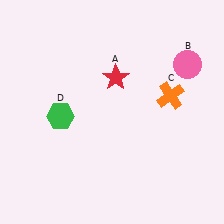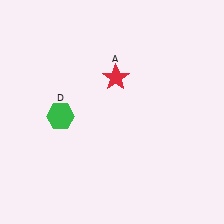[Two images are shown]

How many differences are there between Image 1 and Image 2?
There are 2 differences between the two images.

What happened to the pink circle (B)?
The pink circle (B) was removed in Image 2. It was in the top-right area of Image 1.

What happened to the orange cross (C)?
The orange cross (C) was removed in Image 2. It was in the top-right area of Image 1.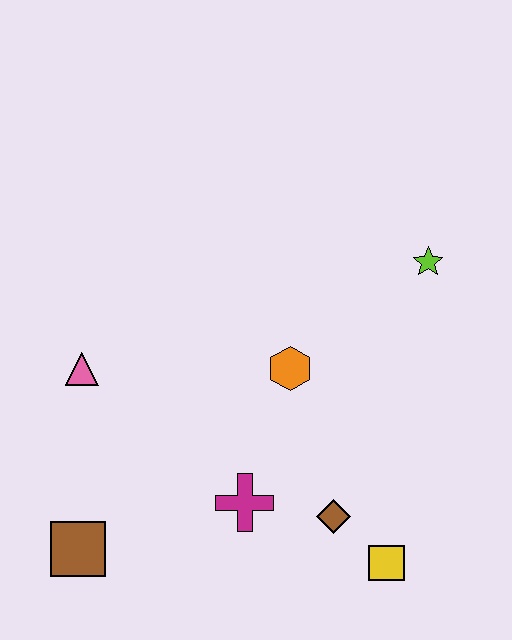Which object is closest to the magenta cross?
The brown diamond is closest to the magenta cross.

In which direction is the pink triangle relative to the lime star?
The pink triangle is to the left of the lime star.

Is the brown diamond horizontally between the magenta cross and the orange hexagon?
No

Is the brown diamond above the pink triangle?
No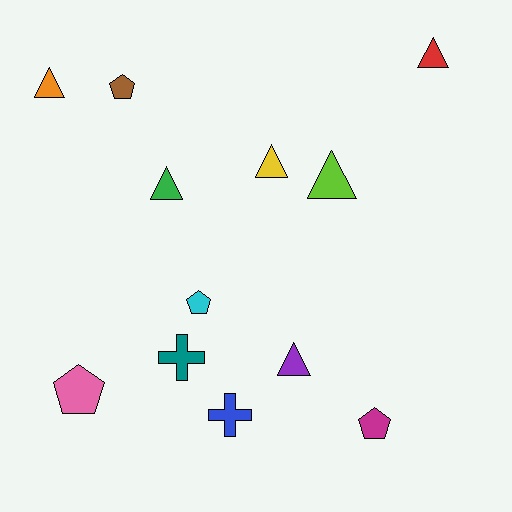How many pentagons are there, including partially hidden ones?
There are 4 pentagons.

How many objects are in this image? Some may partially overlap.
There are 12 objects.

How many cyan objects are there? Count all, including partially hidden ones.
There is 1 cyan object.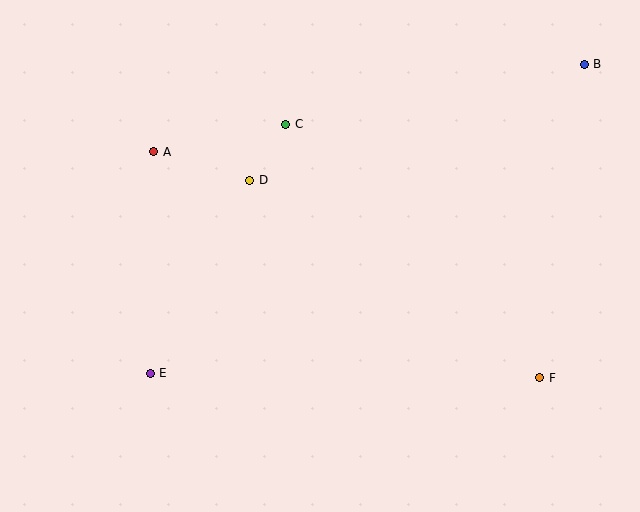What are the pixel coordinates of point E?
Point E is at (150, 373).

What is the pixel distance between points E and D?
The distance between E and D is 217 pixels.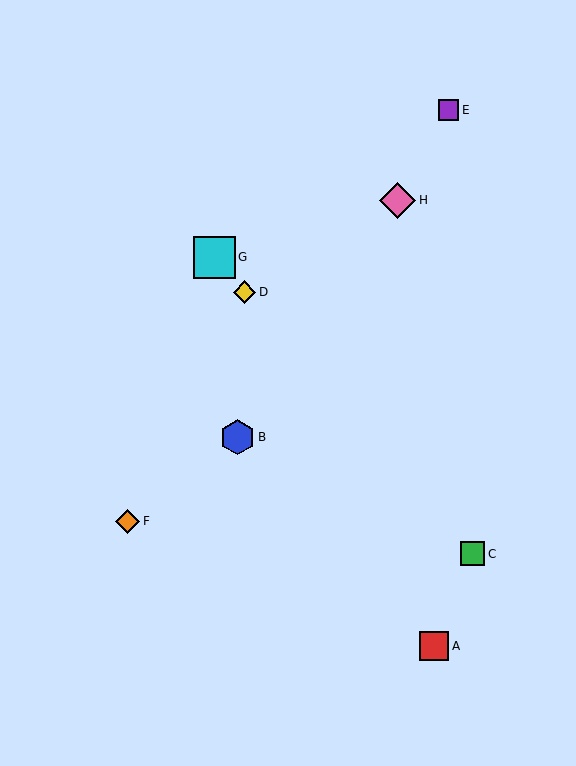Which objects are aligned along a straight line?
Objects C, D, G are aligned along a straight line.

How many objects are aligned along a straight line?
3 objects (C, D, G) are aligned along a straight line.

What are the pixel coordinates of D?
Object D is at (244, 292).